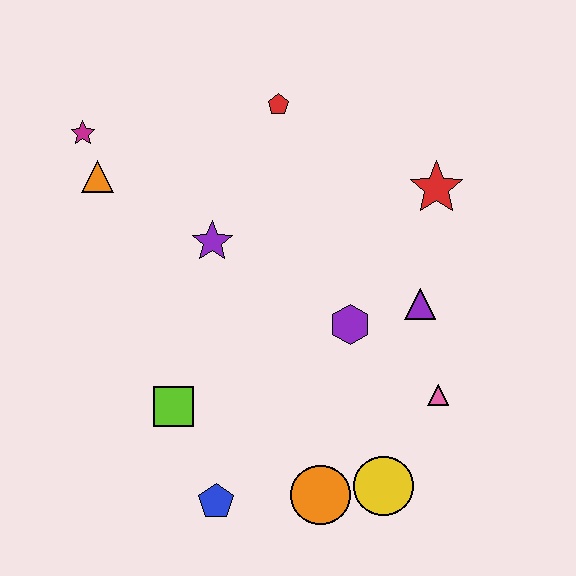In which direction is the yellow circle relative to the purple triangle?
The yellow circle is below the purple triangle.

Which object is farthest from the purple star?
The yellow circle is farthest from the purple star.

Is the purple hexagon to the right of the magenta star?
Yes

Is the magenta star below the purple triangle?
No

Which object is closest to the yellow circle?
The orange circle is closest to the yellow circle.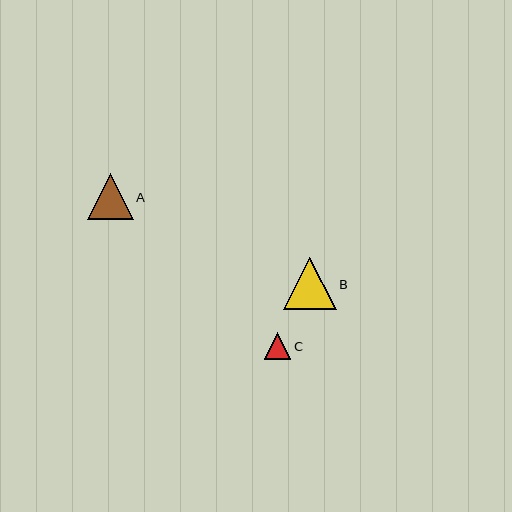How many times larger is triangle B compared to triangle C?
Triangle B is approximately 2.0 times the size of triangle C.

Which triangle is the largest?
Triangle B is the largest with a size of approximately 52 pixels.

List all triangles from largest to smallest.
From largest to smallest: B, A, C.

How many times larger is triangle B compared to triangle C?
Triangle B is approximately 2.0 times the size of triangle C.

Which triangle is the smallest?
Triangle C is the smallest with a size of approximately 26 pixels.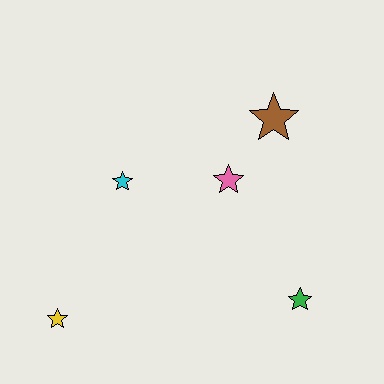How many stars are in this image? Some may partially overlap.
There are 5 stars.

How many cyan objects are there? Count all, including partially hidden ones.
There is 1 cyan object.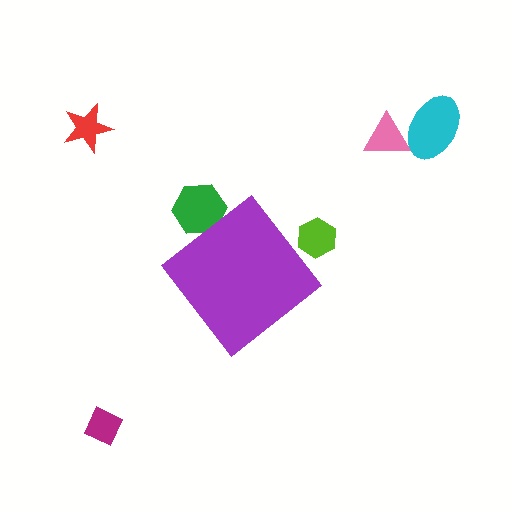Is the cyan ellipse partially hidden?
No, the cyan ellipse is fully visible.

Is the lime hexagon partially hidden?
Yes, the lime hexagon is partially hidden behind the purple diamond.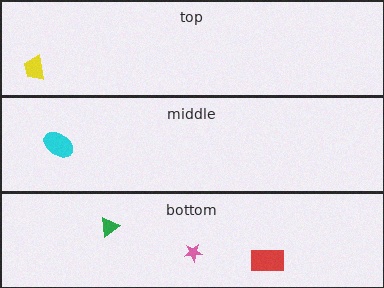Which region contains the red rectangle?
The bottom region.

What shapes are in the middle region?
The cyan ellipse.